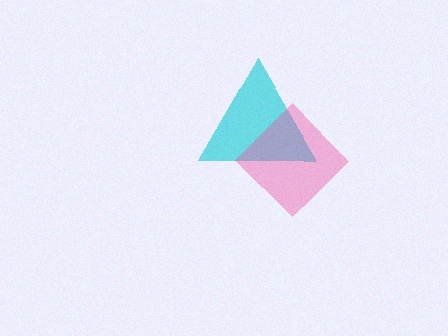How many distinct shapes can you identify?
There are 2 distinct shapes: a cyan triangle, a pink diamond.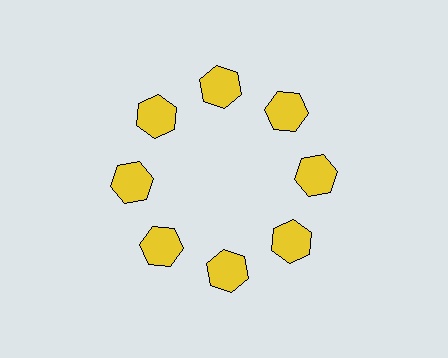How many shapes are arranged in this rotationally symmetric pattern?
There are 8 shapes, arranged in 8 groups of 1.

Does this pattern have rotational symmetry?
Yes, this pattern has 8-fold rotational symmetry. It looks the same after rotating 45 degrees around the center.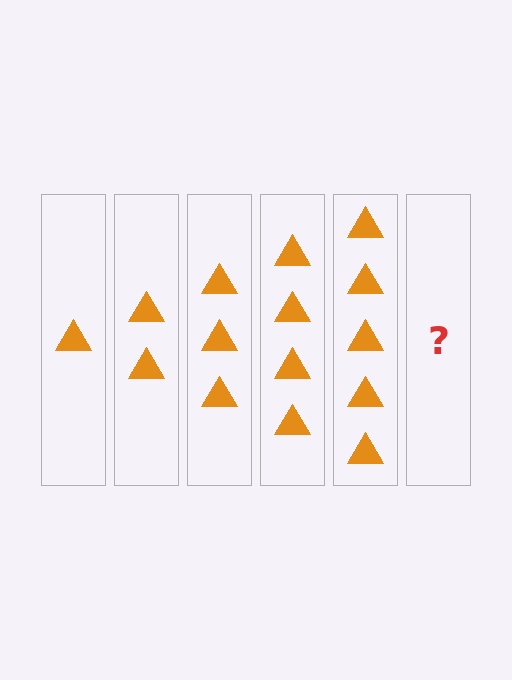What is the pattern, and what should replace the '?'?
The pattern is that each step adds one more triangle. The '?' should be 6 triangles.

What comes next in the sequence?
The next element should be 6 triangles.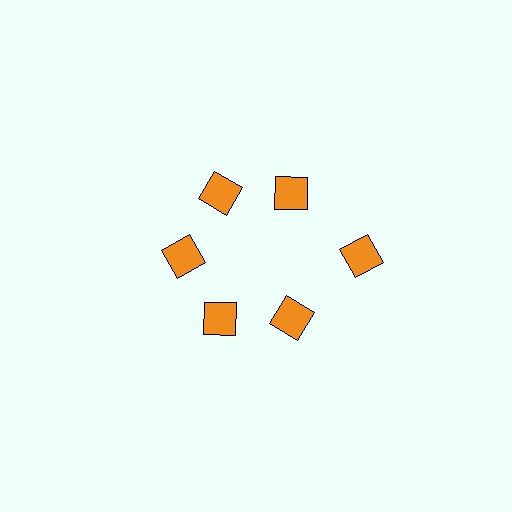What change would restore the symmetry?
The symmetry would be restored by moving it inward, back onto the ring so that all 6 diamonds sit at equal angles and equal distance from the center.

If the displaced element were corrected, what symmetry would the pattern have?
It would have 6-fold rotational symmetry — the pattern would map onto itself every 60 degrees.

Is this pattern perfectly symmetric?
No. The 6 orange diamonds are arranged in a ring, but one element near the 3 o'clock position is pushed outward from the center, breaking the 6-fold rotational symmetry.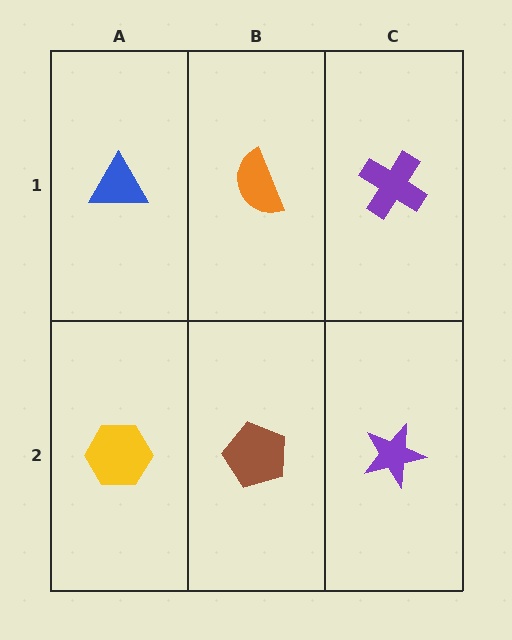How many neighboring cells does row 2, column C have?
2.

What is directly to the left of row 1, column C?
An orange semicircle.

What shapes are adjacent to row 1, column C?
A purple star (row 2, column C), an orange semicircle (row 1, column B).